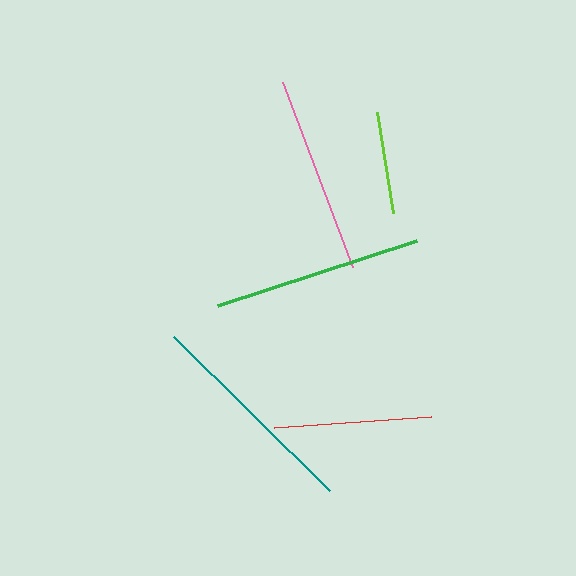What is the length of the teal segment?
The teal segment is approximately 220 pixels long.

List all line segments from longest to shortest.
From longest to shortest: teal, green, pink, red, lime.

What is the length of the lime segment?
The lime segment is approximately 102 pixels long.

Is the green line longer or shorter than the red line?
The green line is longer than the red line.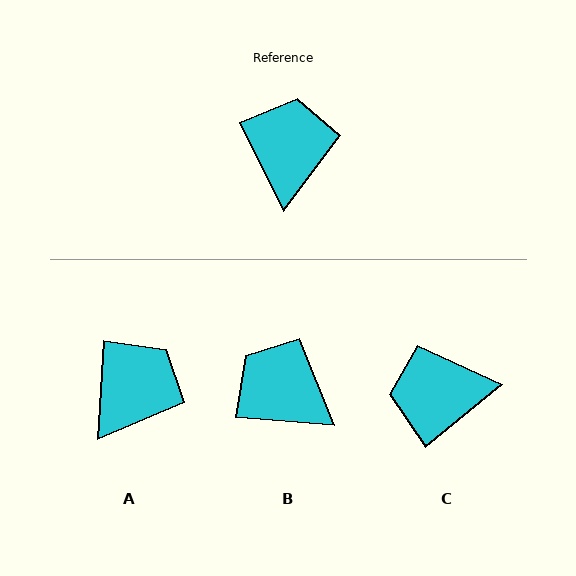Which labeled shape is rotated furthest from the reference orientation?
C, about 102 degrees away.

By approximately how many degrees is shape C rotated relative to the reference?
Approximately 102 degrees counter-clockwise.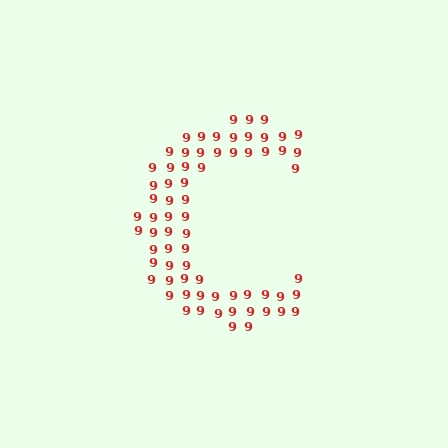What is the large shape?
The large shape is the letter C.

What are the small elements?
The small elements are digit 9's.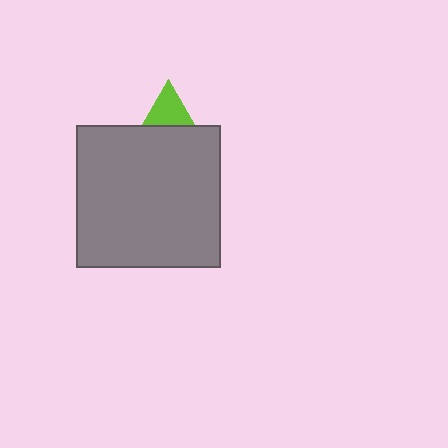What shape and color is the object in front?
The object in front is a gray rectangle.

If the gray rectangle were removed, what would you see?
You would see the complete lime triangle.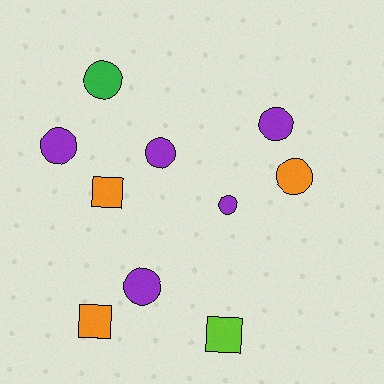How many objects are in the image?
There are 10 objects.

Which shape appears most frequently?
Circle, with 7 objects.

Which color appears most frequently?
Purple, with 5 objects.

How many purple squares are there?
There are no purple squares.